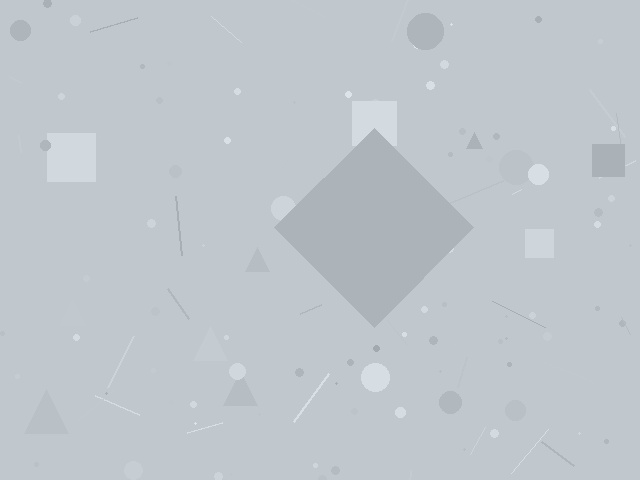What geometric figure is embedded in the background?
A diamond is embedded in the background.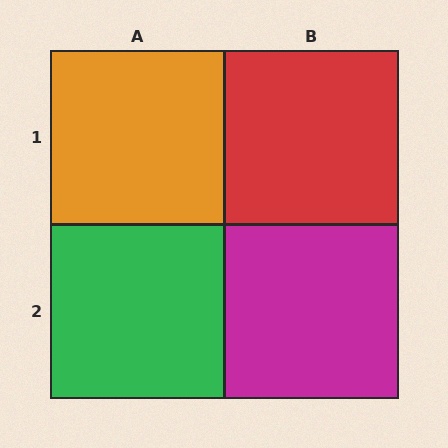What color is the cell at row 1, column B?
Red.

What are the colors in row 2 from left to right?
Green, magenta.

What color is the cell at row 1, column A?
Orange.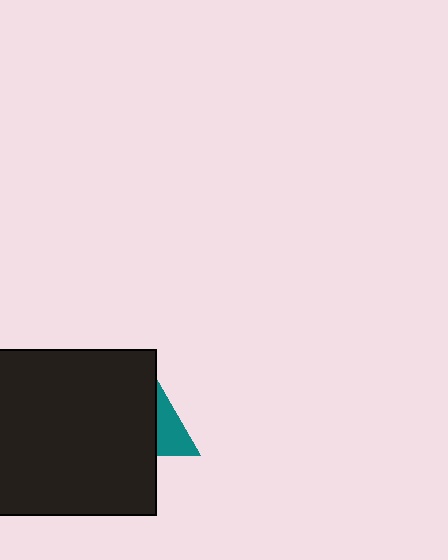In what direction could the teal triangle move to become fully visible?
The teal triangle could move right. That would shift it out from behind the black square entirely.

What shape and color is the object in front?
The object in front is a black square.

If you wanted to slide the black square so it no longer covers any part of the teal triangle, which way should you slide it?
Slide it left — that is the most direct way to separate the two shapes.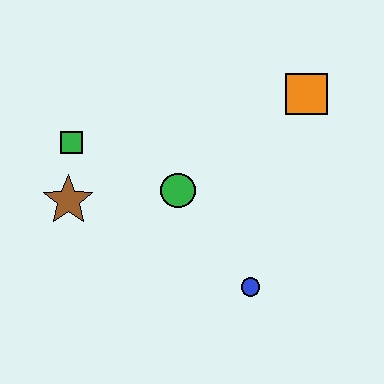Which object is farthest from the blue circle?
The green square is farthest from the blue circle.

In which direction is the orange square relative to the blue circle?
The orange square is above the blue circle.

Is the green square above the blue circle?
Yes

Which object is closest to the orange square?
The green circle is closest to the orange square.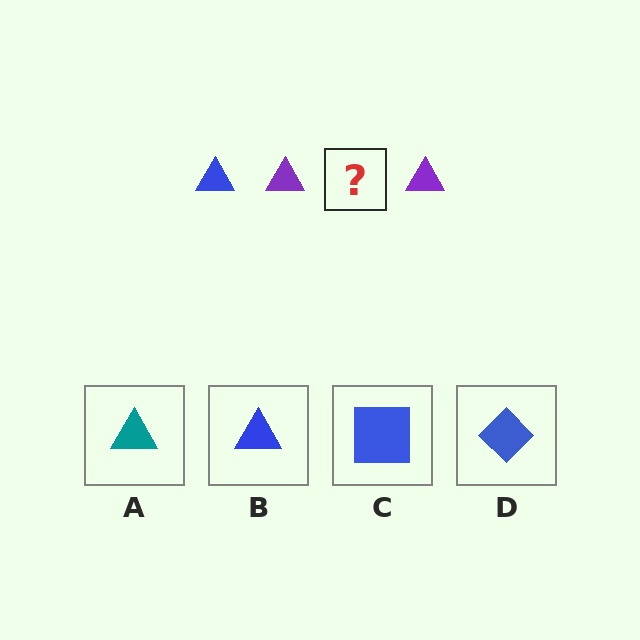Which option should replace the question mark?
Option B.